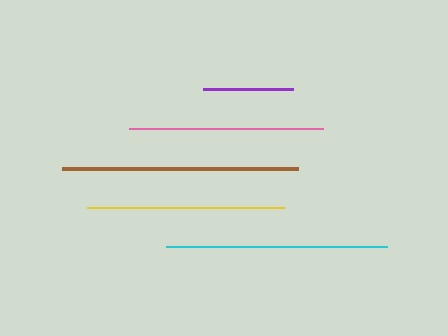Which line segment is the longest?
The brown line is the longest at approximately 236 pixels.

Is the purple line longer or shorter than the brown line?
The brown line is longer than the purple line.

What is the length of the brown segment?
The brown segment is approximately 236 pixels long.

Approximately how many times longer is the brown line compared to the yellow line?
The brown line is approximately 1.2 times the length of the yellow line.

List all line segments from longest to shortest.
From longest to shortest: brown, cyan, yellow, pink, purple.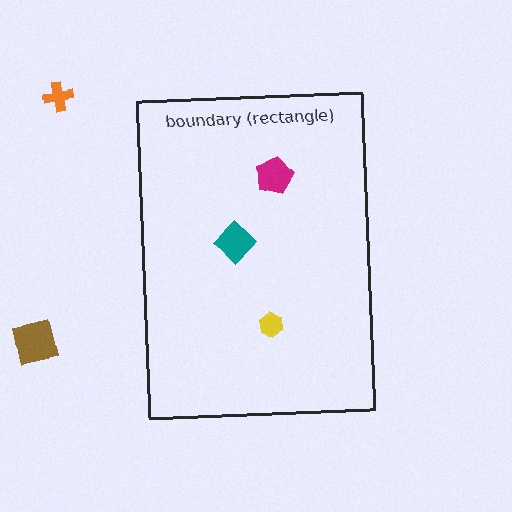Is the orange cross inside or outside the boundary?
Outside.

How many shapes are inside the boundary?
3 inside, 2 outside.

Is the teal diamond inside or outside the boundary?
Inside.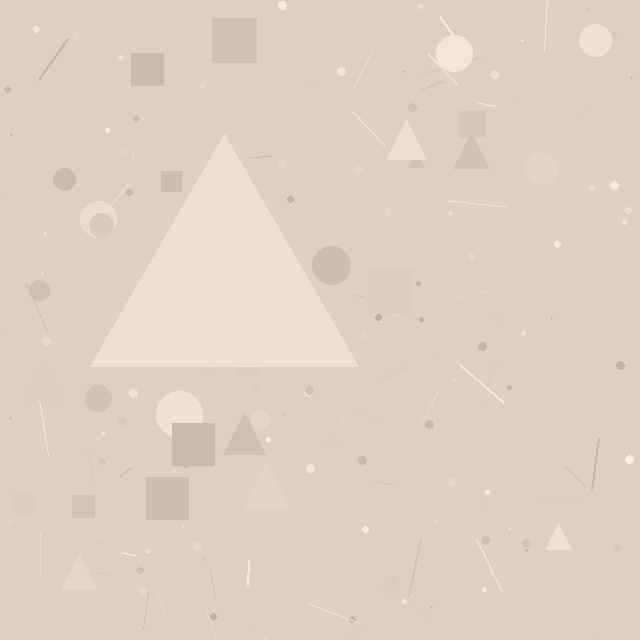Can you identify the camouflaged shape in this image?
The camouflaged shape is a triangle.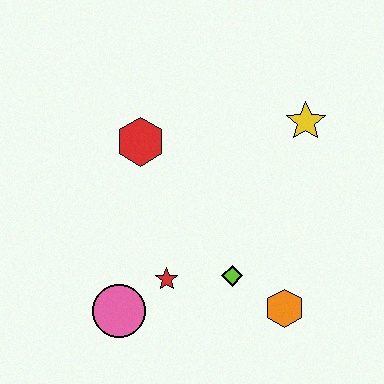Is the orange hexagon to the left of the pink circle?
No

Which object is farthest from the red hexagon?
The orange hexagon is farthest from the red hexagon.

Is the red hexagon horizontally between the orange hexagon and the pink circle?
Yes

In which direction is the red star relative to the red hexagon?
The red star is below the red hexagon.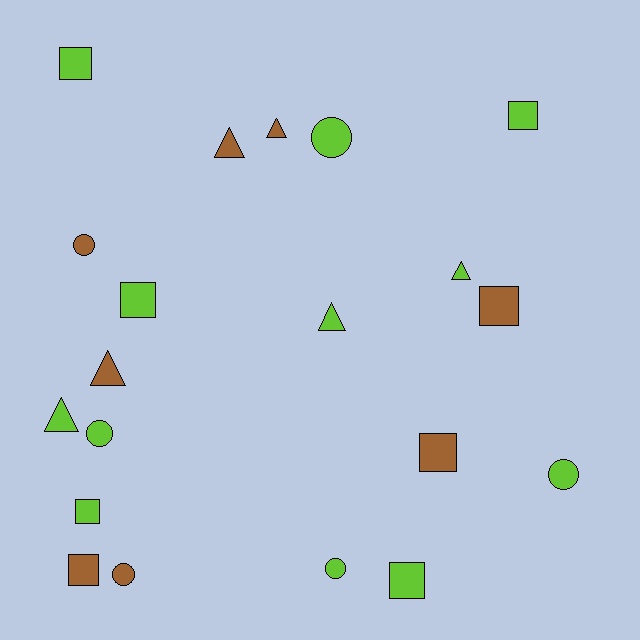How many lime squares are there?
There are 5 lime squares.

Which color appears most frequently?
Lime, with 12 objects.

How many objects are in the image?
There are 20 objects.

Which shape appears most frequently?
Square, with 8 objects.